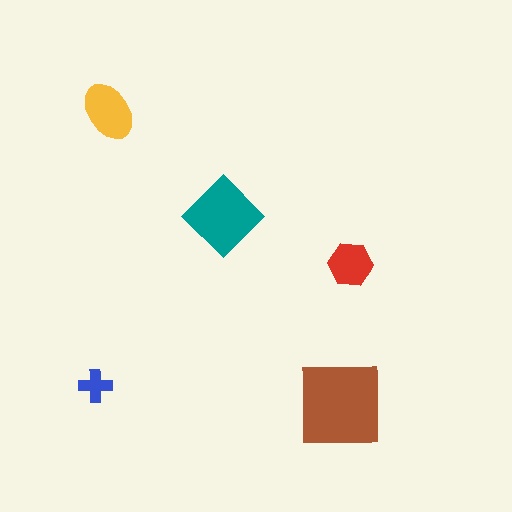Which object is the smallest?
The blue cross.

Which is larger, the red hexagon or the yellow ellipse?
The yellow ellipse.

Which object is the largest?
The brown square.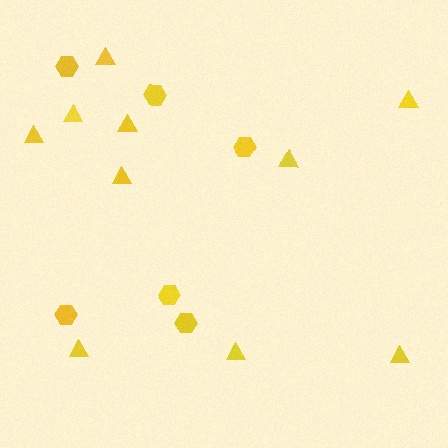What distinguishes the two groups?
There are 2 groups: one group of hexagons (6) and one group of triangles (10).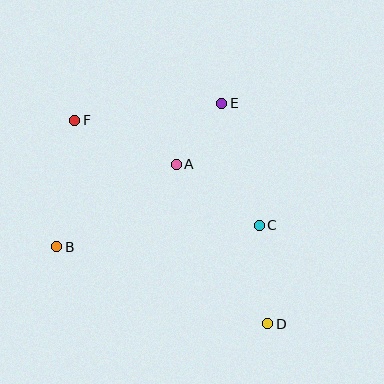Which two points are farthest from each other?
Points D and F are farthest from each other.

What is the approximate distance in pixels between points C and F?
The distance between C and F is approximately 212 pixels.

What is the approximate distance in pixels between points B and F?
The distance between B and F is approximately 128 pixels.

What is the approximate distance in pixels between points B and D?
The distance between B and D is approximately 225 pixels.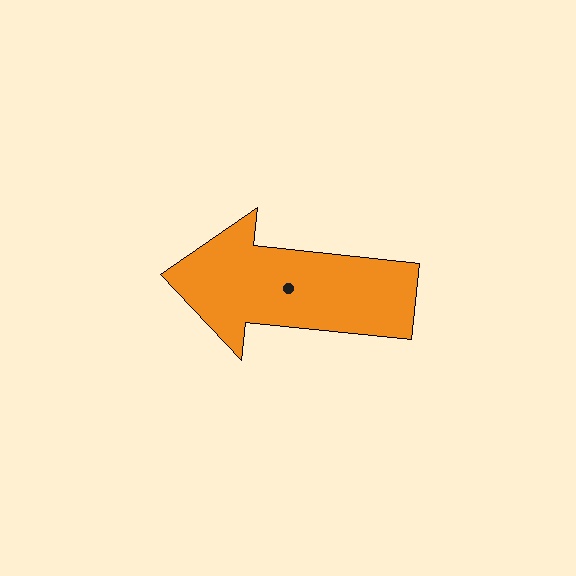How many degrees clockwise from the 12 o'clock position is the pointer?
Approximately 276 degrees.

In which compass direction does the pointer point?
West.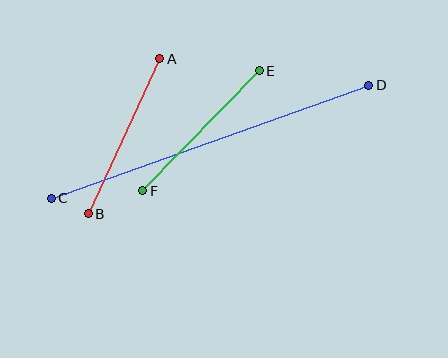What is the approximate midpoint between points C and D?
The midpoint is at approximately (210, 142) pixels.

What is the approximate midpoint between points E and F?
The midpoint is at approximately (201, 131) pixels.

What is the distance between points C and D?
The distance is approximately 337 pixels.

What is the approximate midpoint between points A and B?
The midpoint is at approximately (124, 136) pixels.